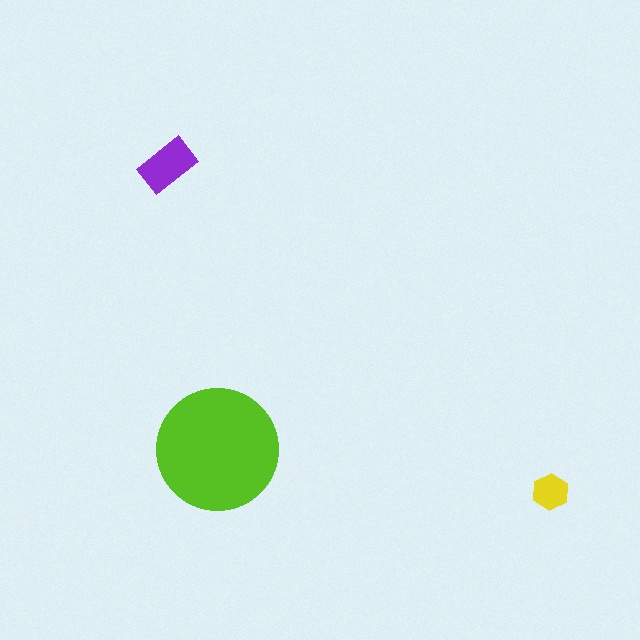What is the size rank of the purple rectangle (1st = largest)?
2nd.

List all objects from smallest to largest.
The yellow hexagon, the purple rectangle, the lime circle.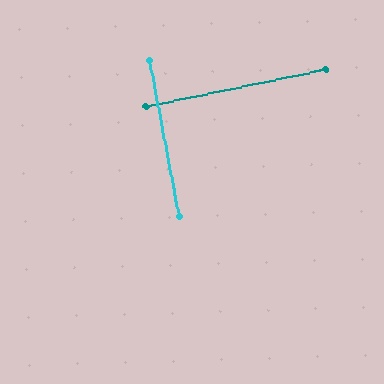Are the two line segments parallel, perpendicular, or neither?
Perpendicular — they meet at approximately 89°.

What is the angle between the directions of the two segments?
Approximately 89 degrees.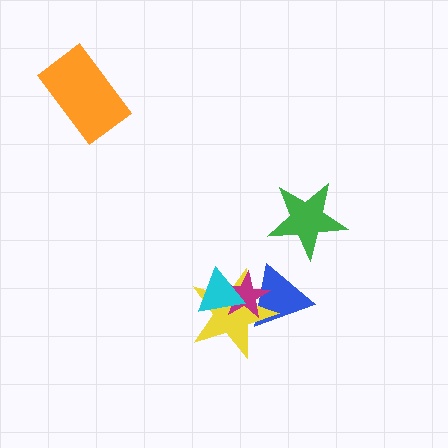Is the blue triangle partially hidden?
Yes, it is partially covered by another shape.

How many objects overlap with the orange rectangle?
0 objects overlap with the orange rectangle.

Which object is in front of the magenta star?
The cyan triangle is in front of the magenta star.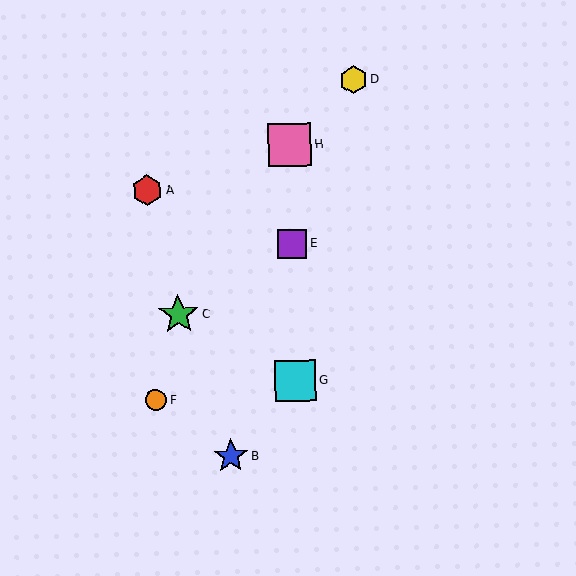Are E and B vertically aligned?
No, E is at x≈292 and B is at x≈231.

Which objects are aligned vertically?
Objects E, G, H are aligned vertically.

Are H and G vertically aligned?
Yes, both are at x≈290.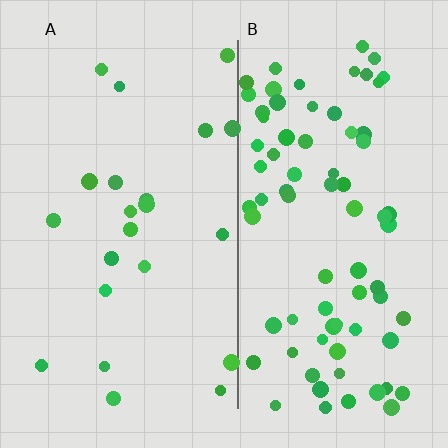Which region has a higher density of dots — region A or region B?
B (the right).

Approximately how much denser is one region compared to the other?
Approximately 3.6× — region B over region A.